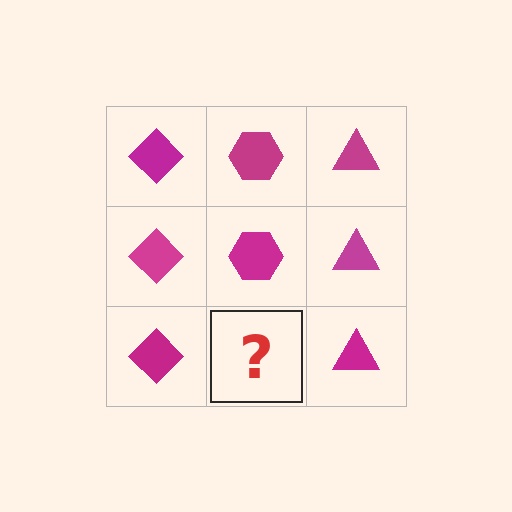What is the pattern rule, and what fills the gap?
The rule is that each column has a consistent shape. The gap should be filled with a magenta hexagon.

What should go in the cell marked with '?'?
The missing cell should contain a magenta hexagon.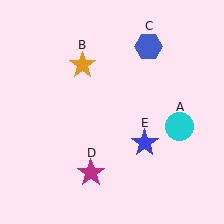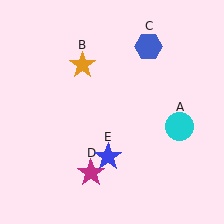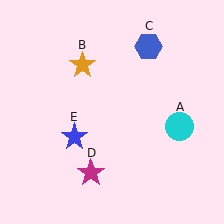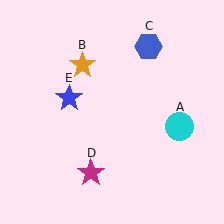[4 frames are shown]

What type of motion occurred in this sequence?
The blue star (object E) rotated clockwise around the center of the scene.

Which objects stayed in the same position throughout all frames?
Cyan circle (object A) and orange star (object B) and blue hexagon (object C) and magenta star (object D) remained stationary.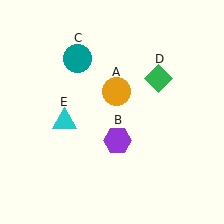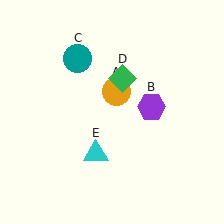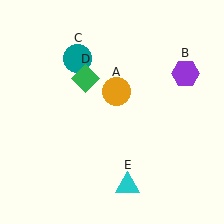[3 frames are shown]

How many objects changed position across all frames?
3 objects changed position: purple hexagon (object B), green diamond (object D), cyan triangle (object E).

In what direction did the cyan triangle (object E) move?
The cyan triangle (object E) moved down and to the right.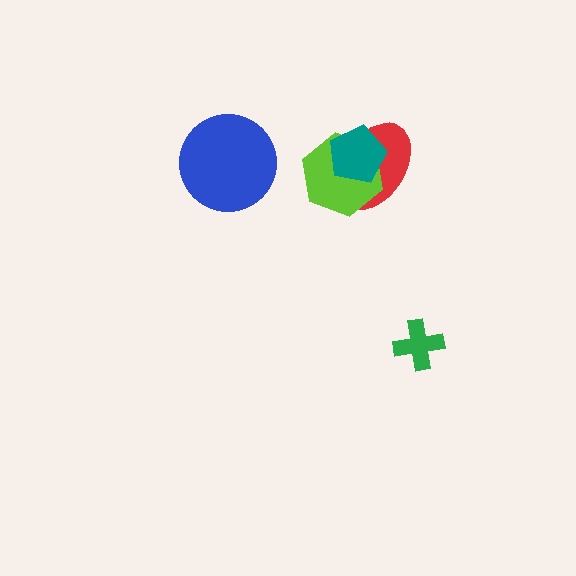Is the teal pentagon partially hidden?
No, no other shape covers it.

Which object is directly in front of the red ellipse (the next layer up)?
The lime hexagon is directly in front of the red ellipse.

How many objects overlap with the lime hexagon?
2 objects overlap with the lime hexagon.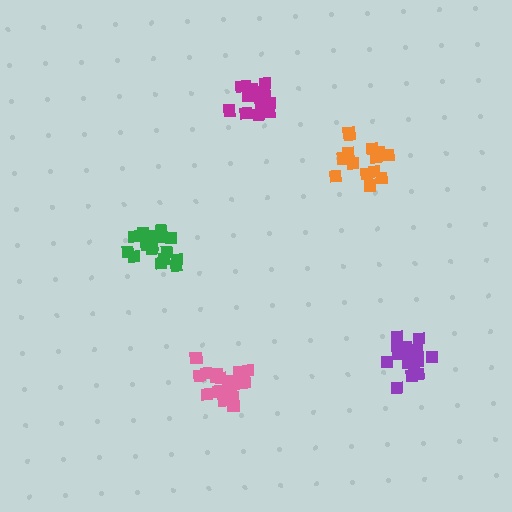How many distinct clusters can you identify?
There are 5 distinct clusters.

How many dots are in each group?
Group 1: 19 dots, Group 2: 20 dots, Group 3: 19 dots, Group 4: 16 dots, Group 5: 16 dots (90 total).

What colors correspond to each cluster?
The clusters are colored: magenta, pink, purple, green, orange.